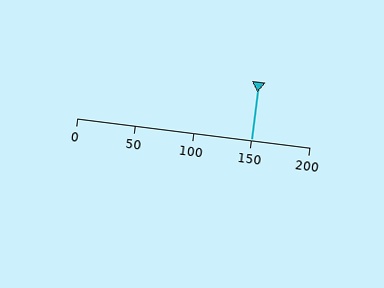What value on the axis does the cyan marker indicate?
The marker indicates approximately 150.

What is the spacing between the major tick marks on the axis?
The major ticks are spaced 50 apart.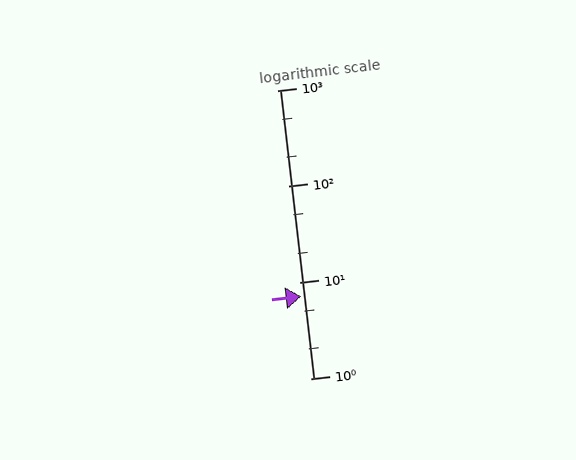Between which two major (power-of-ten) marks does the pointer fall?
The pointer is between 1 and 10.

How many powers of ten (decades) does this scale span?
The scale spans 3 decades, from 1 to 1000.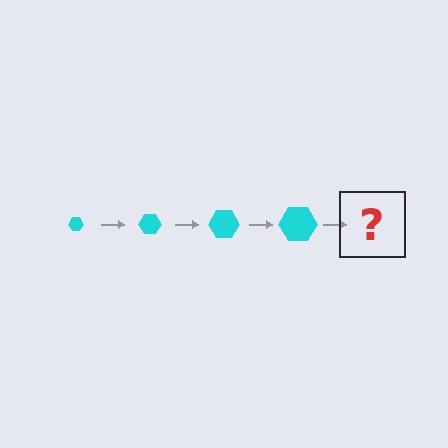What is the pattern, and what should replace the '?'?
The pattern is that the hexagon gets progressively larger each step. The '?' should be a cyan hexagon, larger than the previous one.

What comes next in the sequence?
The next element should be a cyan hexagon, larger than the previous one.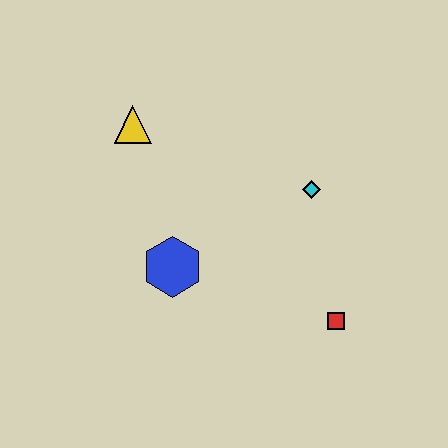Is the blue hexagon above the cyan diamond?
No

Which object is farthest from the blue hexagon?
The red square is farthest from the blue hexagon.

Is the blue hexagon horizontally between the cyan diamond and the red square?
No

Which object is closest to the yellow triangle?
The blue hexagon is closest to the yellow triangle.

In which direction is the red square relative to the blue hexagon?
The red square is to the right of the blue hexagon.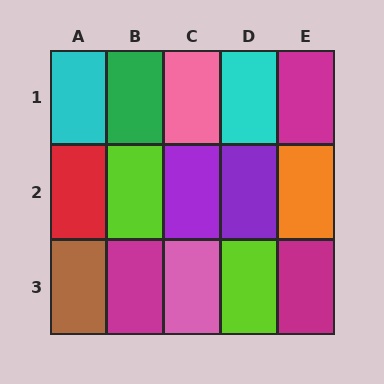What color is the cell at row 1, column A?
Cyan.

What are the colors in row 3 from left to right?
Brown, magenta, pink, lime, magenta.